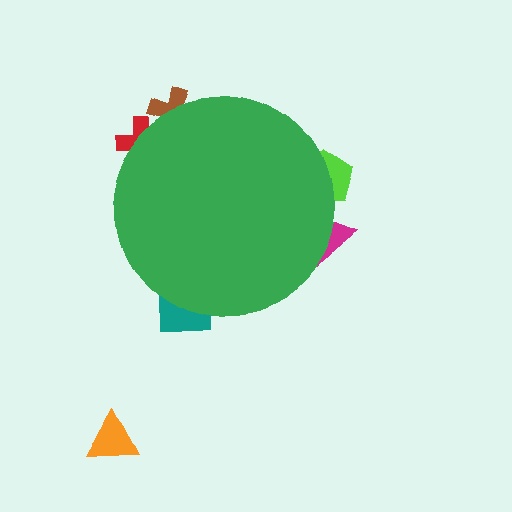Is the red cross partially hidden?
Yes, the red cross is partially hidden behind the green circle.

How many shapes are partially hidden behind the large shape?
5 shapes are partially hidden.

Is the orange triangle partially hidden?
No, the orange triangle is fully visible.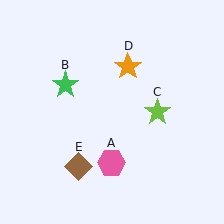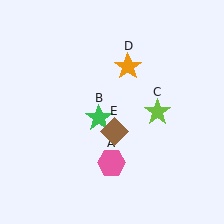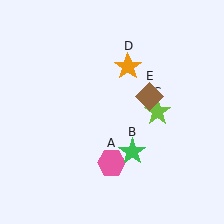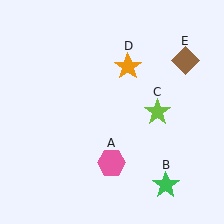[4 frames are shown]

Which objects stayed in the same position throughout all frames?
Pink hexagon (object A) and lime star (object C) and orange star (object D) remained stationary.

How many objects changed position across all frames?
2 objects changed position: green star (object B), brown diamond (object E).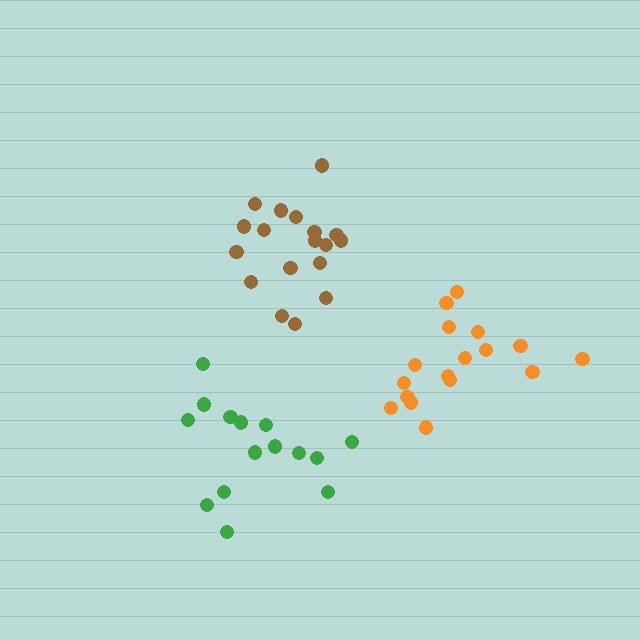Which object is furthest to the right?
The orange cluster is rightmost.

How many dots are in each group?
Group 1: 17 dots, Group 2: 18 dots, Group 3: 15 dots (50 total).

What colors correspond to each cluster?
The clusters are colored: orange, brown, green.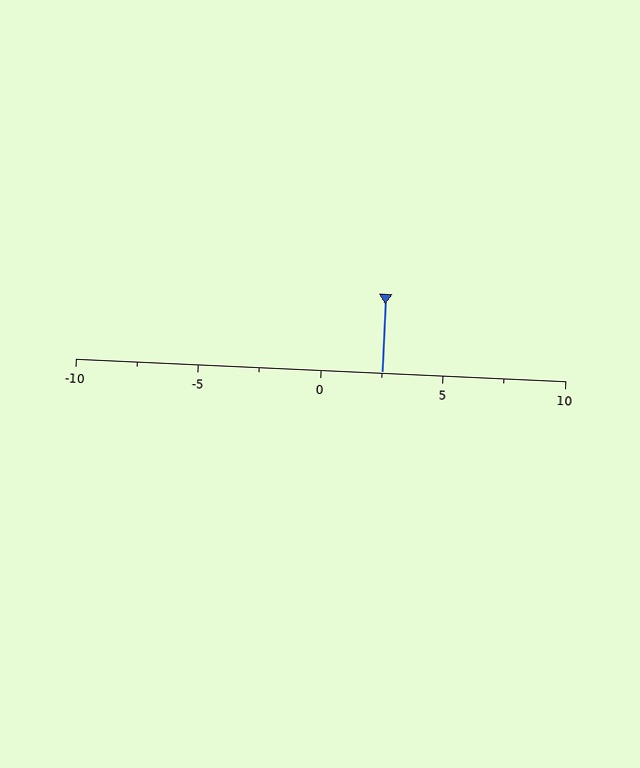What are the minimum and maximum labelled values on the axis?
The axis runs from -10 to 10.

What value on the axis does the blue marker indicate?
The marker indicates approximately 2.5.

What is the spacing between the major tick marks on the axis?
The major ticks are spaced 5 apart.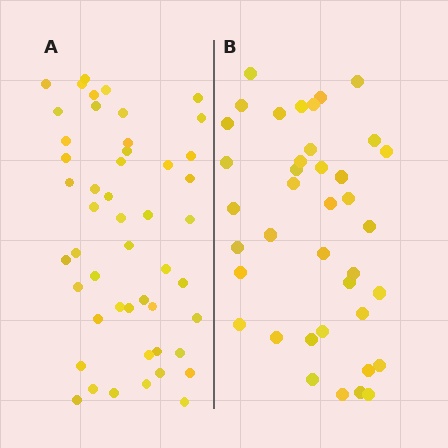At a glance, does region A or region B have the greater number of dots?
Region A (the left region) has more dots.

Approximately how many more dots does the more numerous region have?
Region A has roughly 10 or so more dots than region B.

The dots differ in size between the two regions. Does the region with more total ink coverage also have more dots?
No. Region B has more total ink coverage because its dots are larger, but region A actually contains more individual dots. Total area can be misleading — the number of items is what matters here.